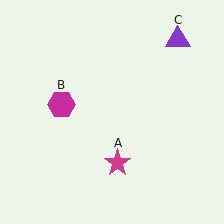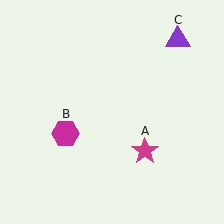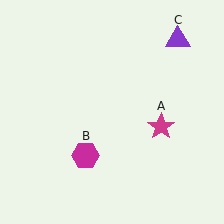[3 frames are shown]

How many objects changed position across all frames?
2 objects changed position: magenta star (object A), magenta hexagon (object B).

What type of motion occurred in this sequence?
The magenta star (object A), magenta hexagon (object B) rotated counterclockwise around the center of the scene.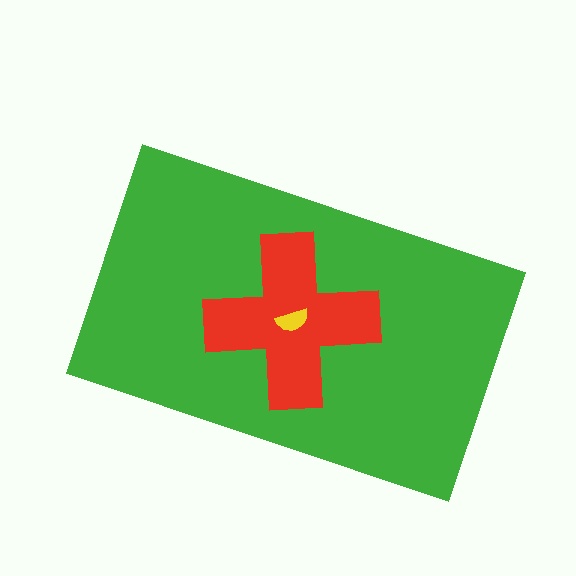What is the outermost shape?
The green rectangle.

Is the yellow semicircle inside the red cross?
Yes.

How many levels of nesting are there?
3.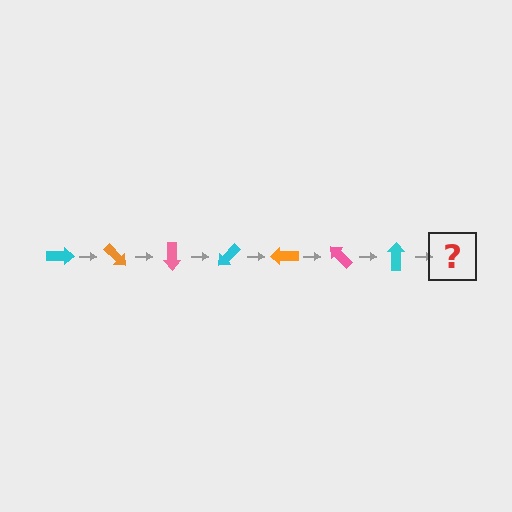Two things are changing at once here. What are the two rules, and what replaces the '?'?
The two rules are that it rotates 45 degrees each step and the color cycles through cyan, orange, and pink. The '?' should be an orange arrow, rotated 315 degrees from the start.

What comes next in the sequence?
The next element should be an orange arrow, rotated 315 degrees from the start.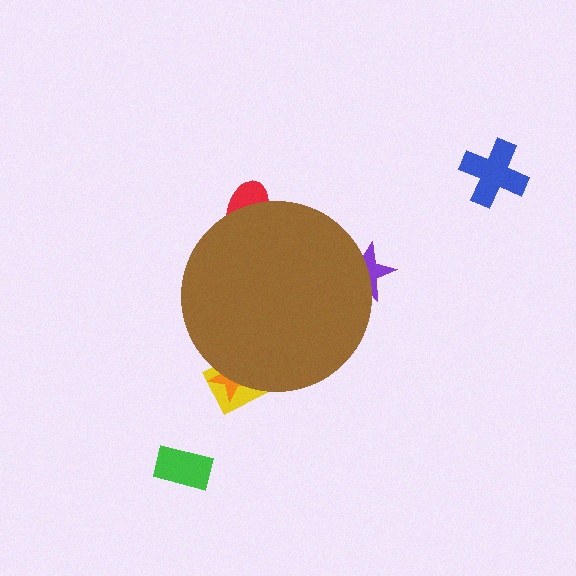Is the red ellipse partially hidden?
Yes, the red ellipse is partially hidden behind the brown circle.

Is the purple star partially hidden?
Yes, the purple star is partially hidden behind the brown circle.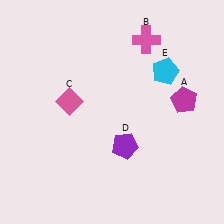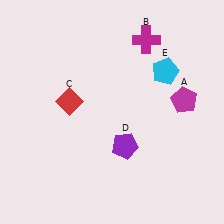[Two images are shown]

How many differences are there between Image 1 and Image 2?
There are 2 differences between the two images.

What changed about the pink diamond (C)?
In Image 1, C is pink. In Image 2, it changed to red.